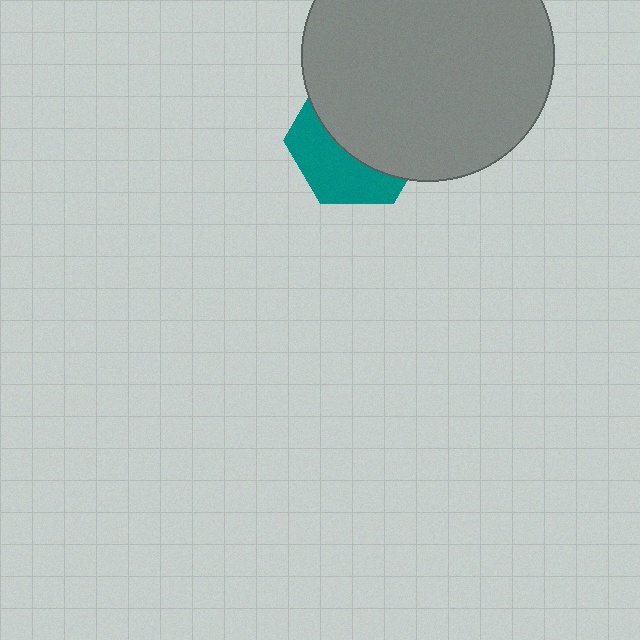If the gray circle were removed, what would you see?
You would see the complete teal hexagon.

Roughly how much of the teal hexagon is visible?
A small part of it is visible (roughly 40%).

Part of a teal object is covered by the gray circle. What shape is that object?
It is a hexagon.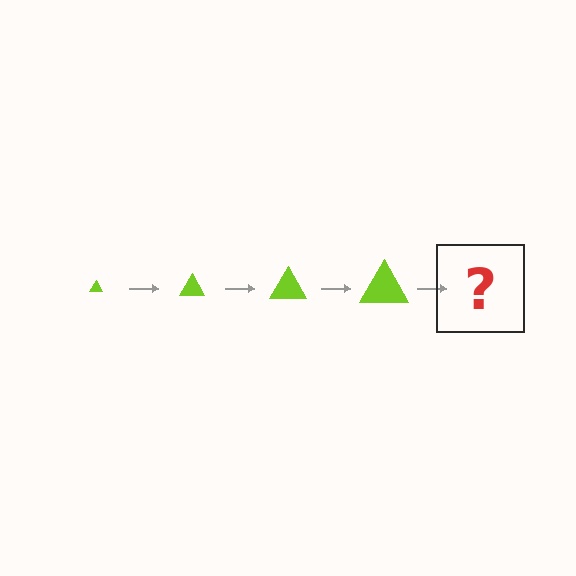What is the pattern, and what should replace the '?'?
The pattern is that the triangle gets progressively larger each step. The '?' should be a lime triangle, larger than the previous one.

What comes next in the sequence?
The next element should be a lime triangle, larger than the previous one.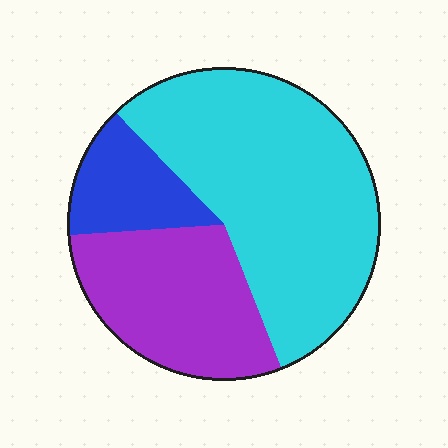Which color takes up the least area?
Blue, at roughly 15%.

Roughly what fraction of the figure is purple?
Purple covers about 30% of the figure.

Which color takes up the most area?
Cyan, at roughly 55%.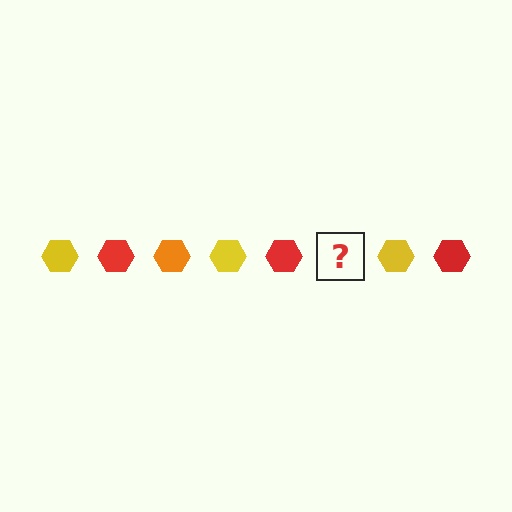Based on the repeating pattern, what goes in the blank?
The blank should be an orange hexagon.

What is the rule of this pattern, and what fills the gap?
The rule is that the pattern cycles through yellow, red, orange hexagons. The gap should be filled with an orange hexagon.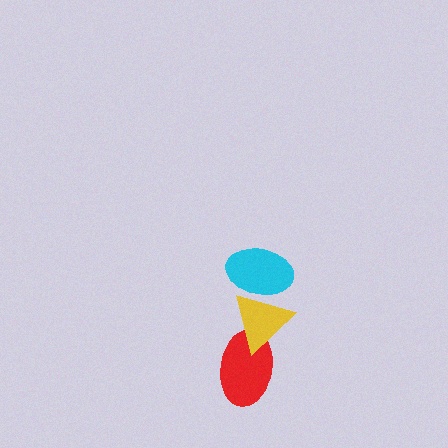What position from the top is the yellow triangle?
The yellow triangle is 2nd from the top.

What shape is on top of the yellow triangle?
The cyan ellipse is on top of the yellow triangle.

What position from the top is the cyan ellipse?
The cyan ellipse is 1st from the top.